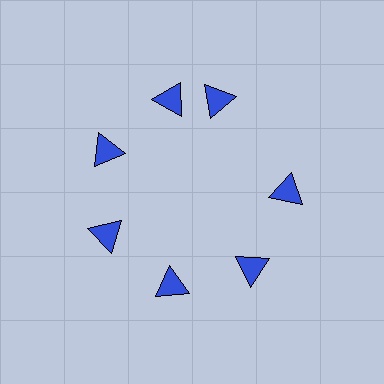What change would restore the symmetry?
The symmetry would be restored by rotating it back into even spacing with its neighbors so that all 7 triangles sit at equal angles and equal distance from the center.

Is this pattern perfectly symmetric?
No. The 7 blue triangles are arranged in a ring, but one element near the 1 o'clock position is rotated out of alignment along the ring, breaking the 7-fold rotational symmetry.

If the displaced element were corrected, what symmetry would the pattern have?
It would have 7-fold rotational symmetry — the pattern would map onto itself every 51 degrees.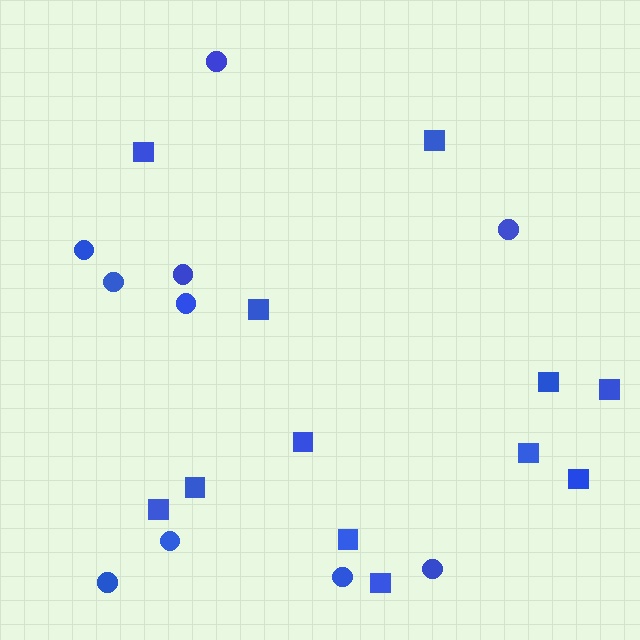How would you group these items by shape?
There are 2 groups: one group of circles (10) and one group of squares (12).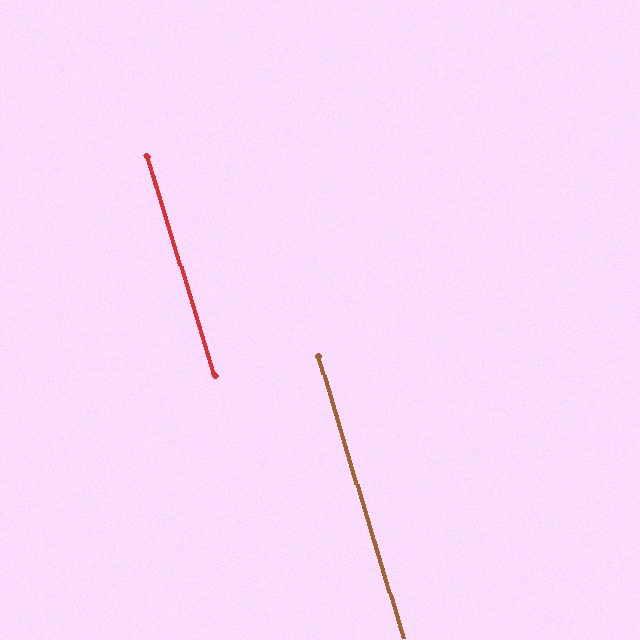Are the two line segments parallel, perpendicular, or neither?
Parallel — their directions differ by only 0.3°.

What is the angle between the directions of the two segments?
Approximately 0 degrees.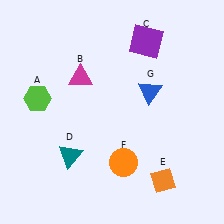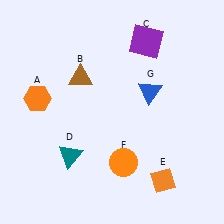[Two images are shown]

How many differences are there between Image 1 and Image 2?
There are 2 differences between the two images.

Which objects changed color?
A changed from lime to orange. B changed from magenta to brown.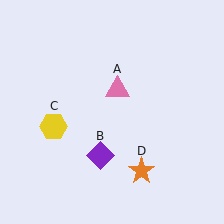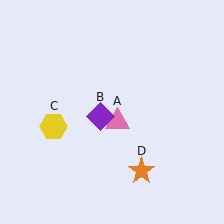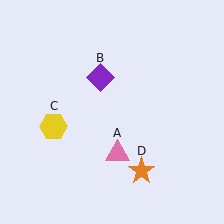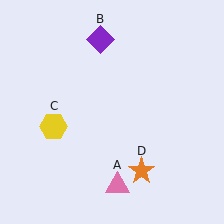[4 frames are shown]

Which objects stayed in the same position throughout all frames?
Yellow hexagon (object C) and orange star (object D) remained stationary.